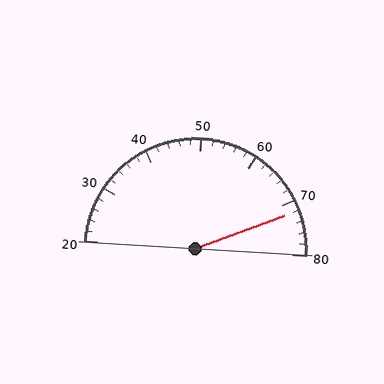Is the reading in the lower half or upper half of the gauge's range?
The reading is in the upper half of the range (20 to 80).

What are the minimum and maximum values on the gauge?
The gauge ranges from 20 to 80.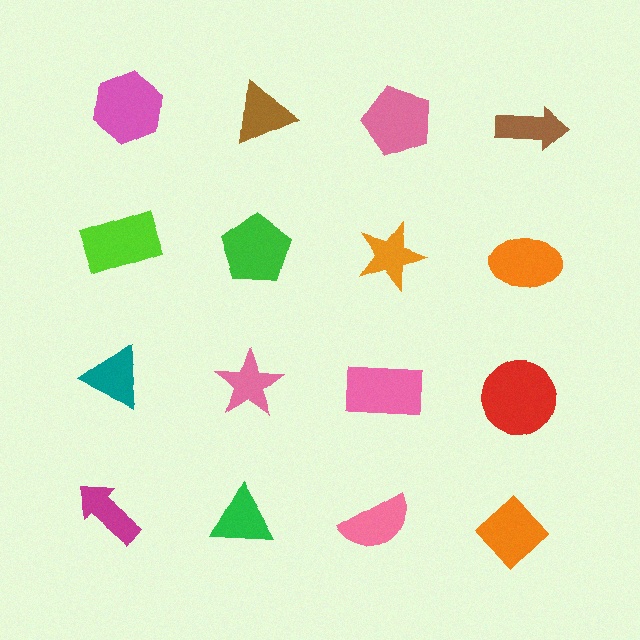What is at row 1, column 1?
A pink hexagon.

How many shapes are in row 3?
4 shapes.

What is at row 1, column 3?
A pink pentagon.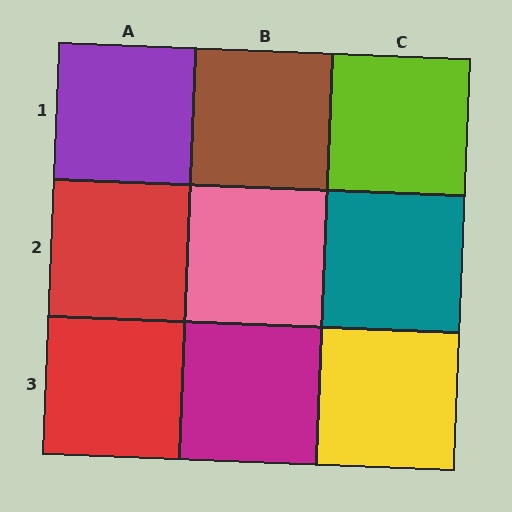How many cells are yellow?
1 cell is yellow.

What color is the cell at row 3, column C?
Yellow.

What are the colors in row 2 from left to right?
Red, pink, teal.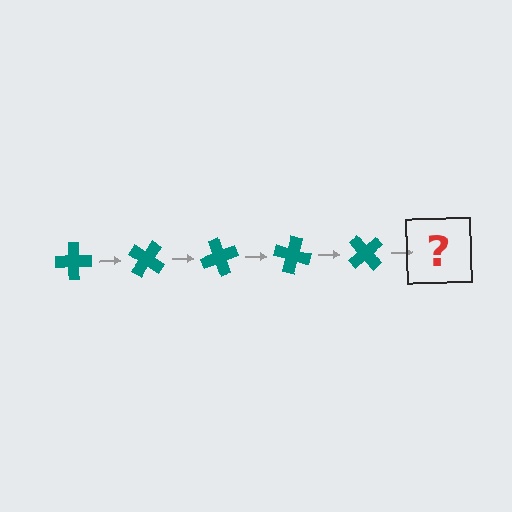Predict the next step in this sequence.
The next step is a teal cross rotated 175 degrees.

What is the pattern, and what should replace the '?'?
The pattern is that the cross rotates 35 degrees each step. The '?' should be a teal cross rotated 175 degrees.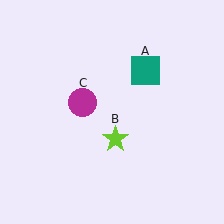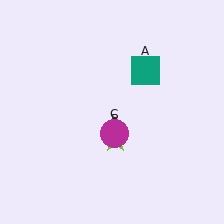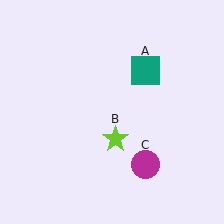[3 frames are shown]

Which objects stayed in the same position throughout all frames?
Teal square (object A) and lime star (object B) remained stationary.